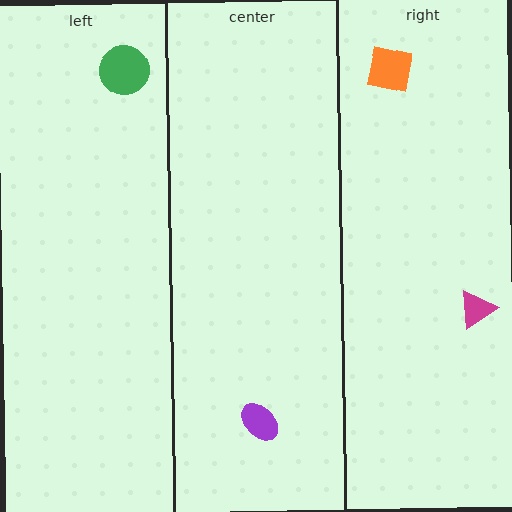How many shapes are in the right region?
2.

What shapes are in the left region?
The green circle.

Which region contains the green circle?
The left region.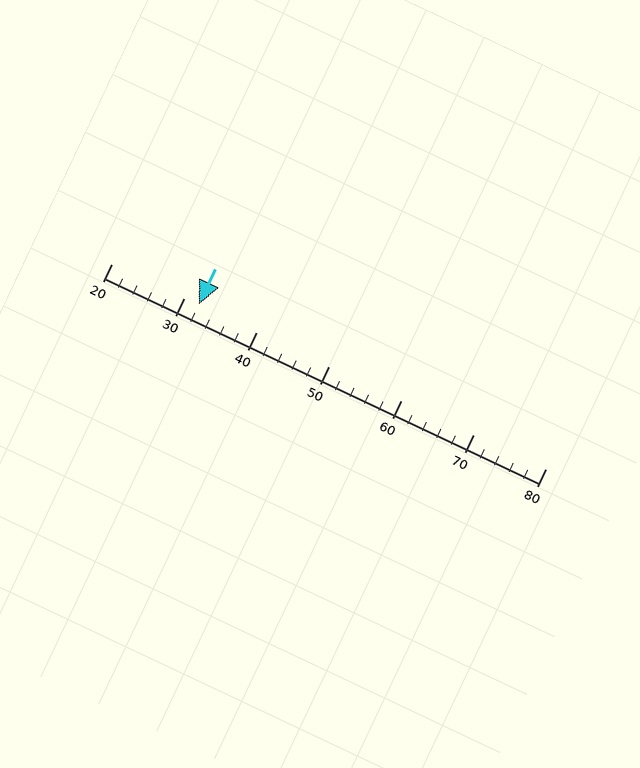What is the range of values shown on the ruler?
The ruler shows values from 20 to 80.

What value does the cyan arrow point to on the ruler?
The cyan arrow points to approximately 32.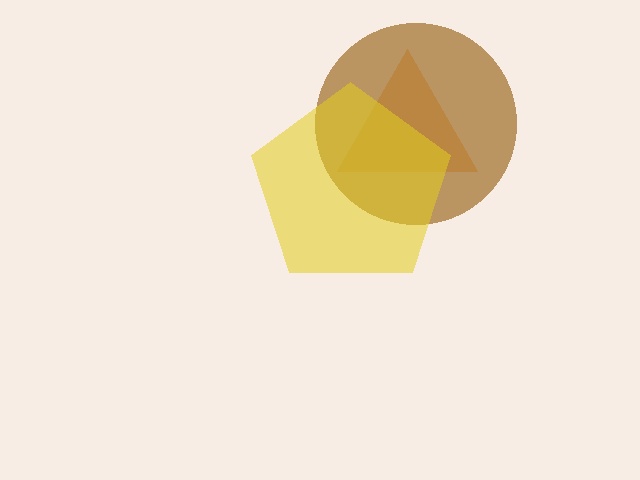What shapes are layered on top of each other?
The layered shapes are: an orange triangle, a brown circle, a yellow pentagon.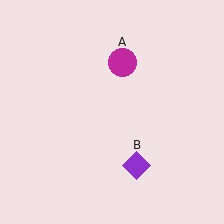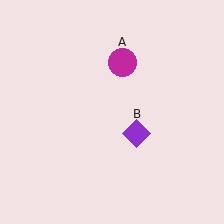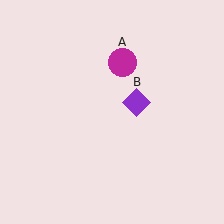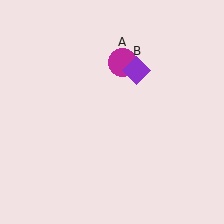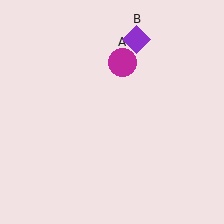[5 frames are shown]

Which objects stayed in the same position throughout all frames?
Magenta circle (object A) remained stationary.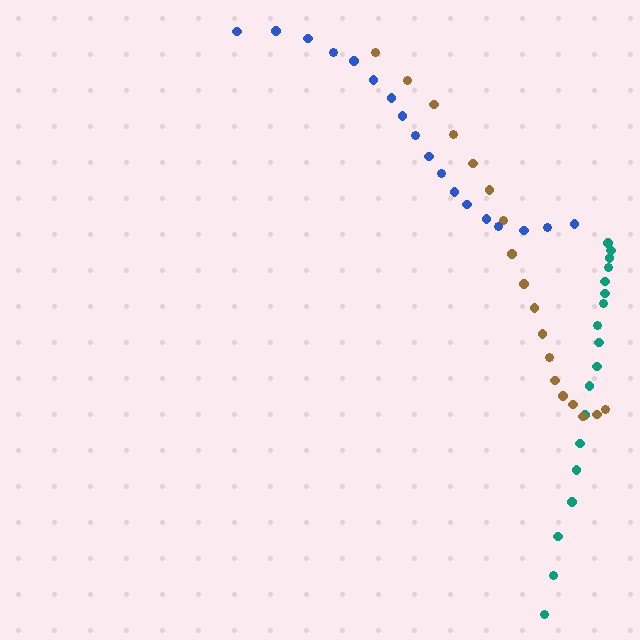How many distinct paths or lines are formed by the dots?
There are 3 distinct paths.